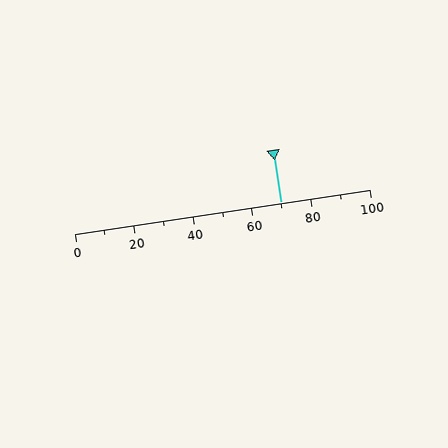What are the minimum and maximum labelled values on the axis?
The axis runs from 0 to 100.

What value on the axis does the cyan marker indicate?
The marker indicates approximately 70.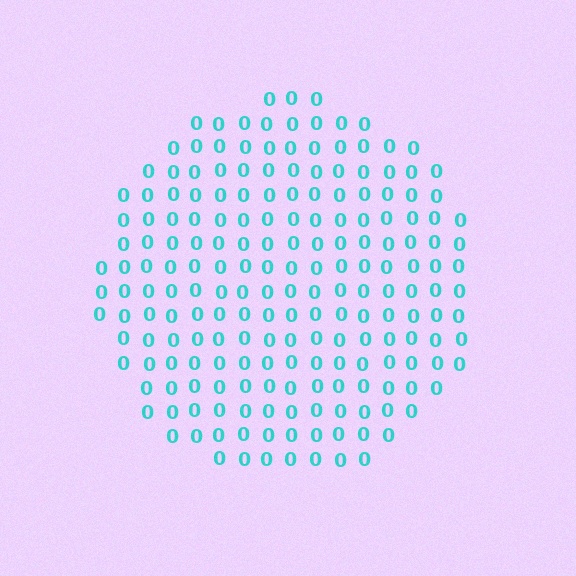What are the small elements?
The small elements are digit 0's.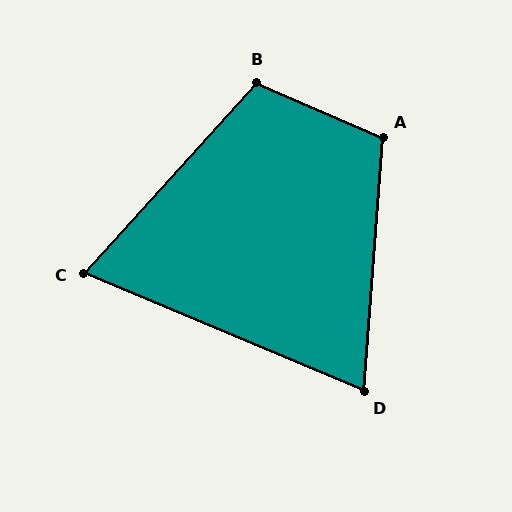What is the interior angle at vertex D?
Approximately 71 degrees (acute).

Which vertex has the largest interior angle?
A, at approximately 110 degrees.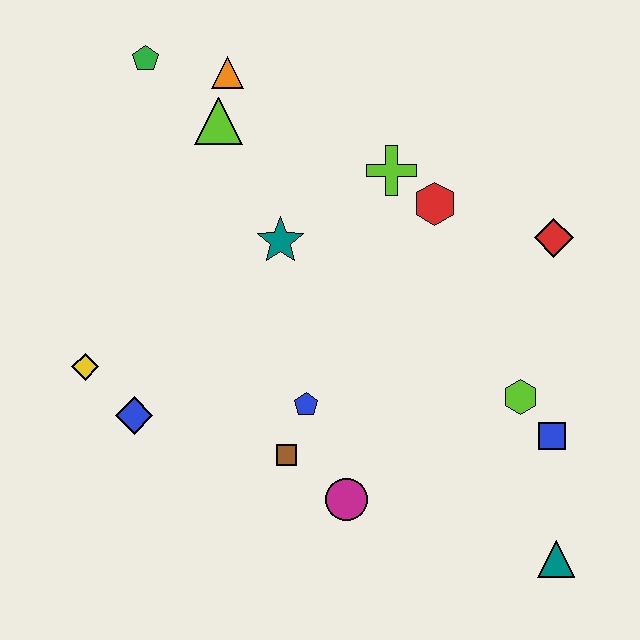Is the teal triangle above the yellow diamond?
No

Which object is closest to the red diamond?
The red hexagon is closest to the red diamond.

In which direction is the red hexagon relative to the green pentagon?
The red hexagon is to the right of the green pentagon.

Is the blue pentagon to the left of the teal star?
No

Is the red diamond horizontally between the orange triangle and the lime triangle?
No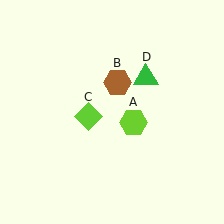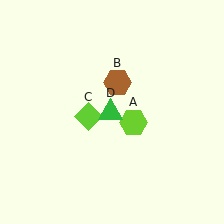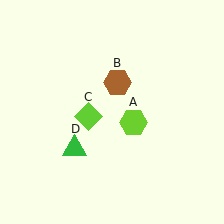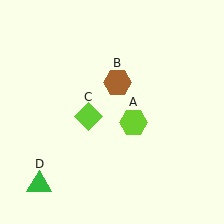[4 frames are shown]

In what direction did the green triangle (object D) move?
The green triangle (object D) moved down and to the left.